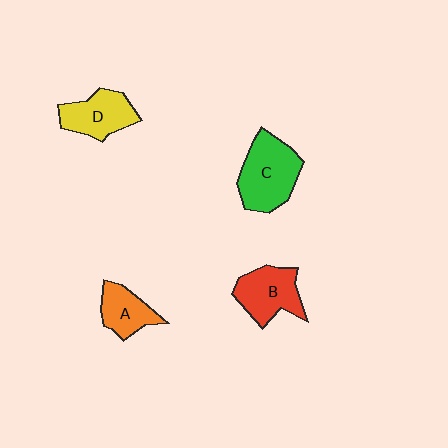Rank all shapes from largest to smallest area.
From largest to smallest: C (green), B (red), D (yellow), A (orange).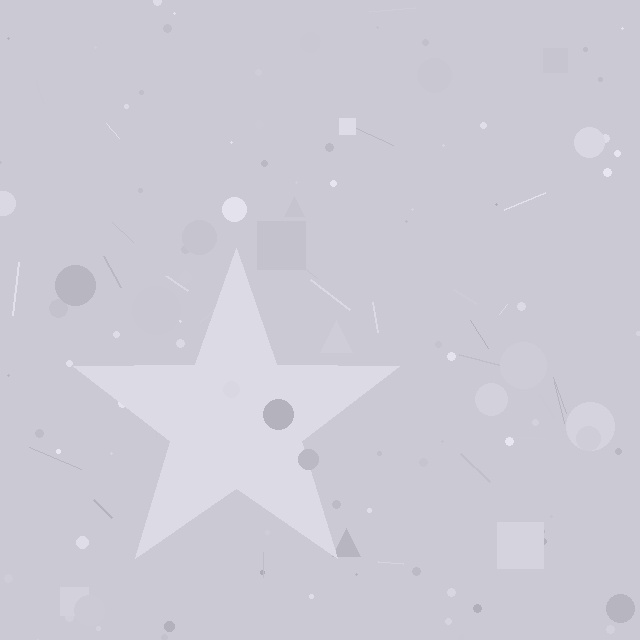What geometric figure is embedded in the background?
A star is embedded in the background.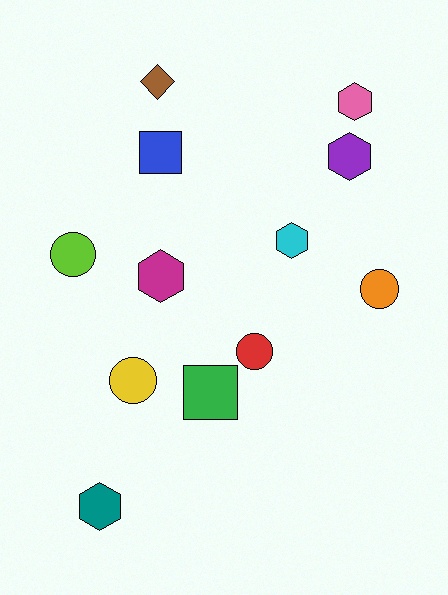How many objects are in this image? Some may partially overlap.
There are 12 objects.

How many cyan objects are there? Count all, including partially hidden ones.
There is 1 cyan object.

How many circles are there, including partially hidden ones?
There are 4 circles.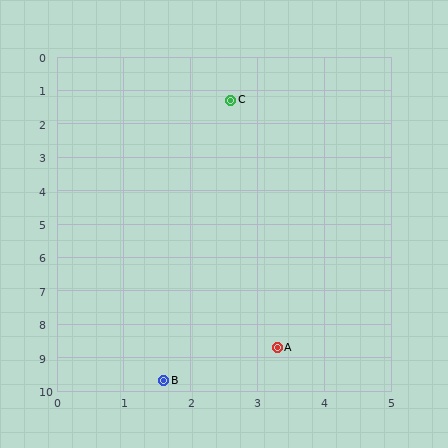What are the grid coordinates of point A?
Point A is at approximately (3.3, 8.7).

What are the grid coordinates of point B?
Point B is at approximately (1.6, 9.7).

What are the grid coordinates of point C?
Point C is at approximately (2.6, 1.3).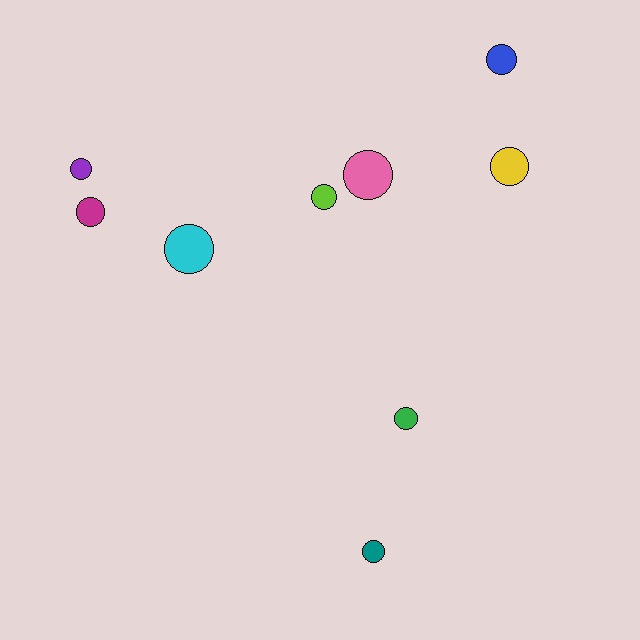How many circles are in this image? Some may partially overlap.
There are 9 circles.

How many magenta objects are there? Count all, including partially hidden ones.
There is 1 magenta object.